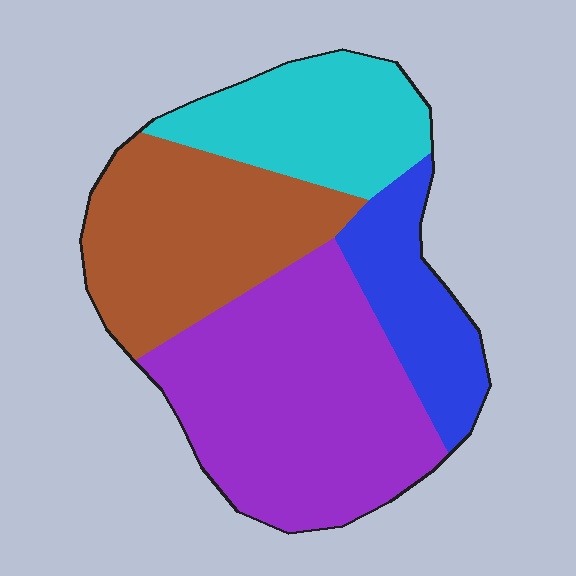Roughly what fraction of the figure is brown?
Brown covers roughly 25% of the figure.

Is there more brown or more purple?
Purple.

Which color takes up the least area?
Blue, at roughly 15%.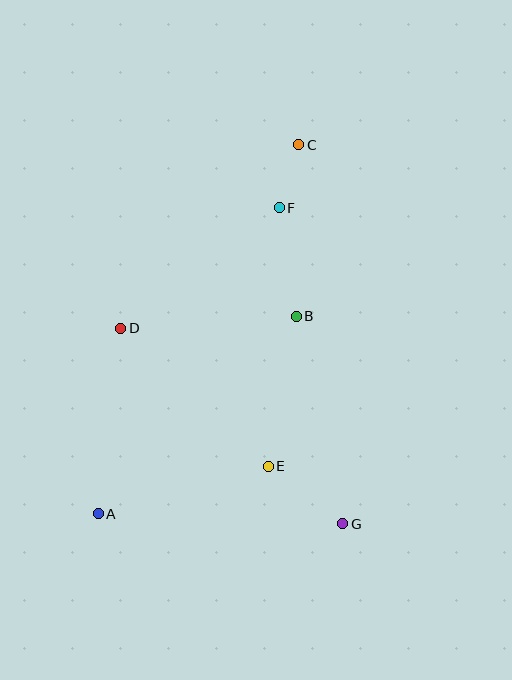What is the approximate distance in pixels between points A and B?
The distance between A and B is approximately 280 pixels.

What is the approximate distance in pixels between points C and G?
The distance between C and G is approximately 382 pixels.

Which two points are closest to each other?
Points C and F are closest to each other.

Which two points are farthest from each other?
Points A and C are farthest from each other.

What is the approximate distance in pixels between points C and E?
The distance between C and E is approximately 323 pixels.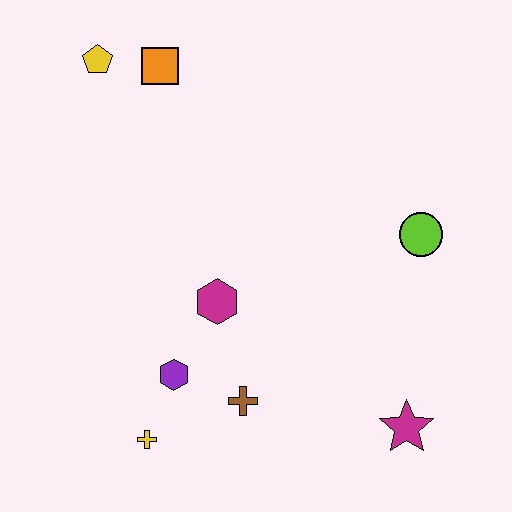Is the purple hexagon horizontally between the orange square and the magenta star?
Yes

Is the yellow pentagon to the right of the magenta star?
No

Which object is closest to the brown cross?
The purple hexagon is closest to the brown cross.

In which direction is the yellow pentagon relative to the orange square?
The yellow pentagon is to the left of the orange square.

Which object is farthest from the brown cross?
The yellow pentagon is farthest from the brown cross.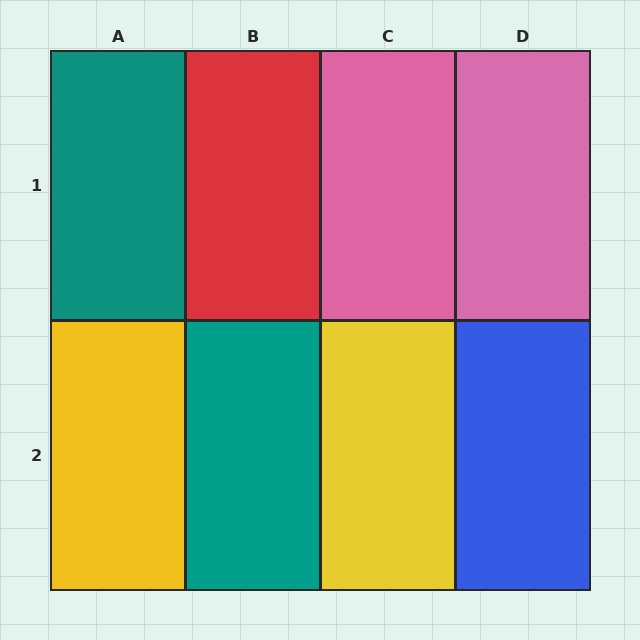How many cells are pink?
2 cells are pink.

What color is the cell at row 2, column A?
Yellow.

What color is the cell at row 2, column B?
Teal.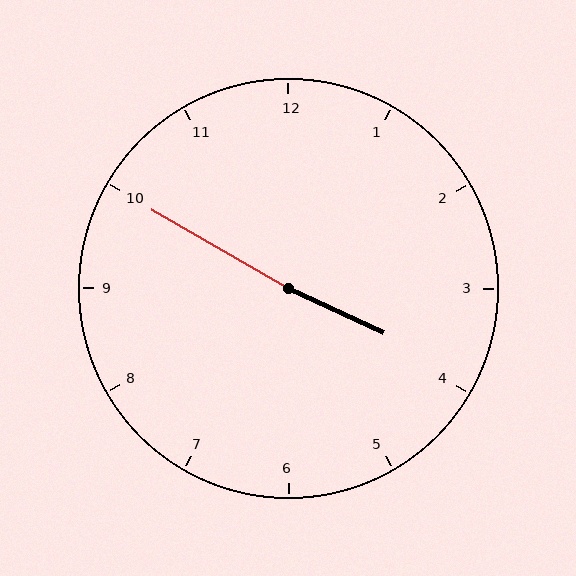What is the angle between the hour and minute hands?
Approximately 175 degrees.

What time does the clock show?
3:50.